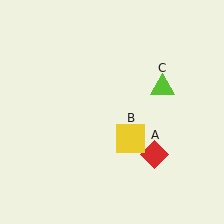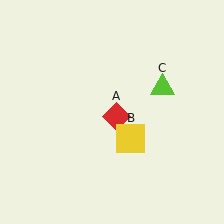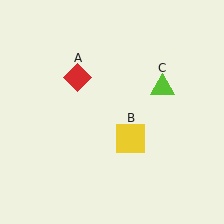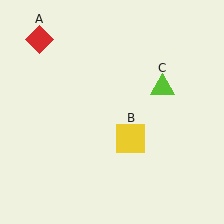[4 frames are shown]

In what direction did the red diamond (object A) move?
The red diamond (object A) moved up and to the left.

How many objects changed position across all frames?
1 object changed position: red diamond (object A).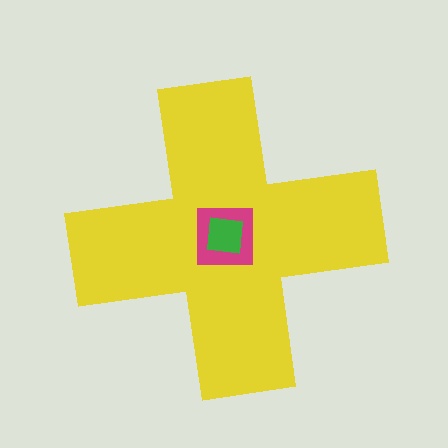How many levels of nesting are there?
3.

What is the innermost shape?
The green square.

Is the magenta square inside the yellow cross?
Yes.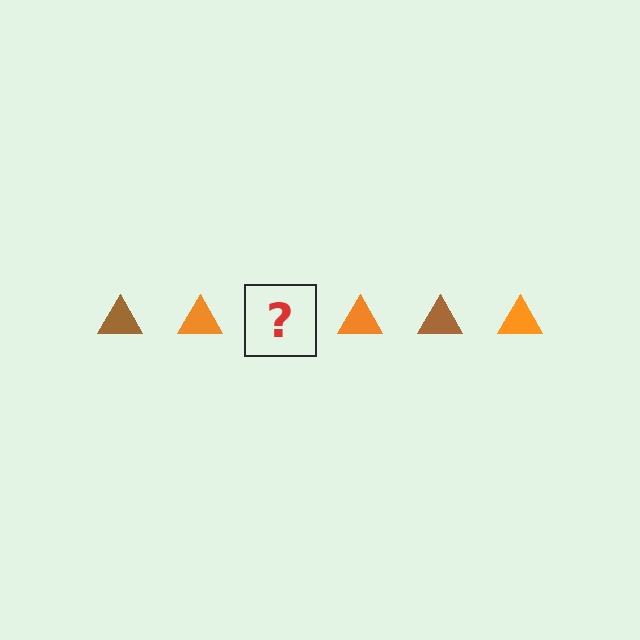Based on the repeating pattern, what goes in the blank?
The blank should be a brown triangle.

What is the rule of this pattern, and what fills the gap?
The rule is that the pattern cycles through brown, orange triangles. The gap should be filled with a brown triangle.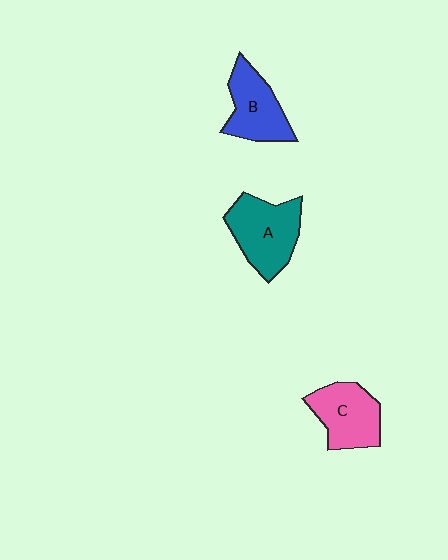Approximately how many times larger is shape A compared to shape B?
Approximately 1.2 times.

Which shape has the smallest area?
Shape B (blue).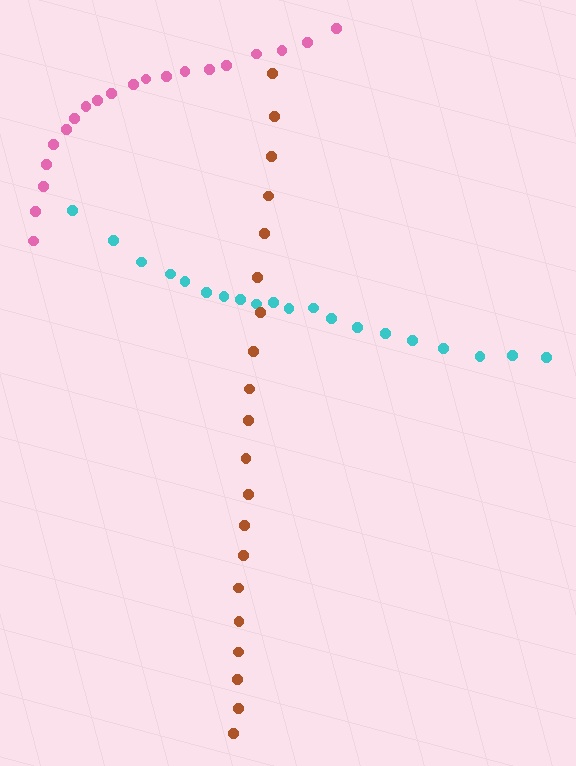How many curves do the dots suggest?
There are 3 distinct paths.